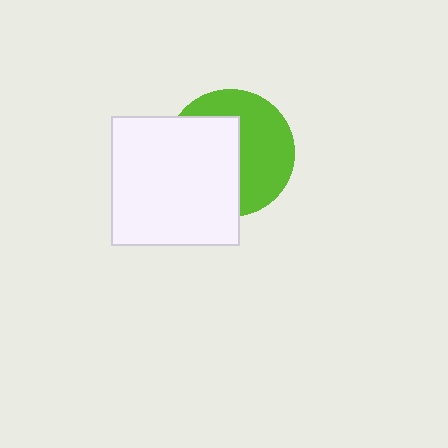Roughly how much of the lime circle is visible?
About half of it is visible (roughly 50%).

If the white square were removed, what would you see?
You would see the complete lime circle.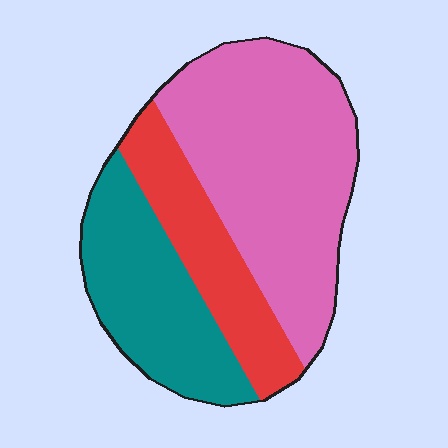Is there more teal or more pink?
Pink.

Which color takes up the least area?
Red, at roughly 20%.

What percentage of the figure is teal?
Teal takes up between a quarter and a half of the figure.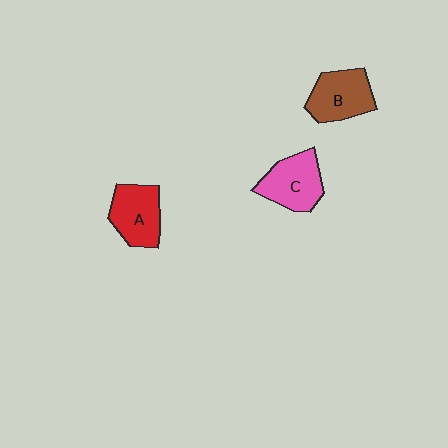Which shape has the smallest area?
Shape A (red).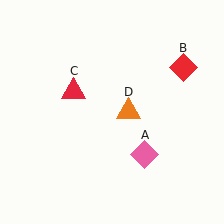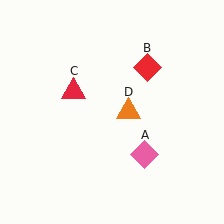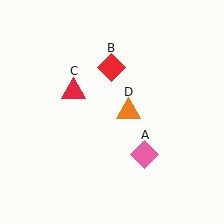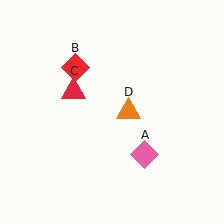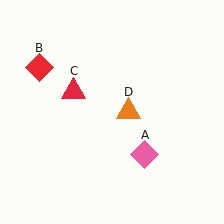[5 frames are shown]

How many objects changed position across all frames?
1 object changed position: red diamond (object B).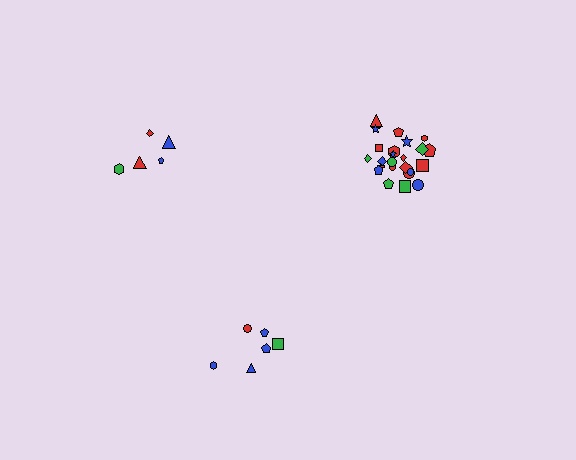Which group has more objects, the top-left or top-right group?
The top-right group.